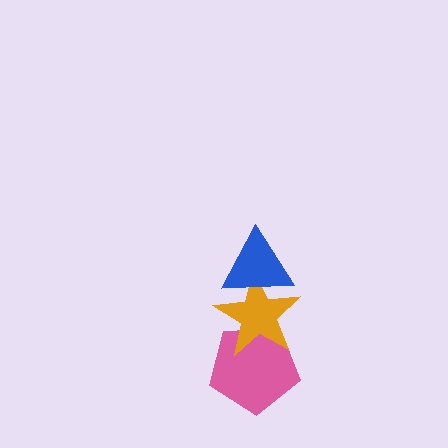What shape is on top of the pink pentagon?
The orange star is on top of the pink pentagon.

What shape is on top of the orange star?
The blue triangle is on top of the orange star.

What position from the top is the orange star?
The orange star is 2nd from the top.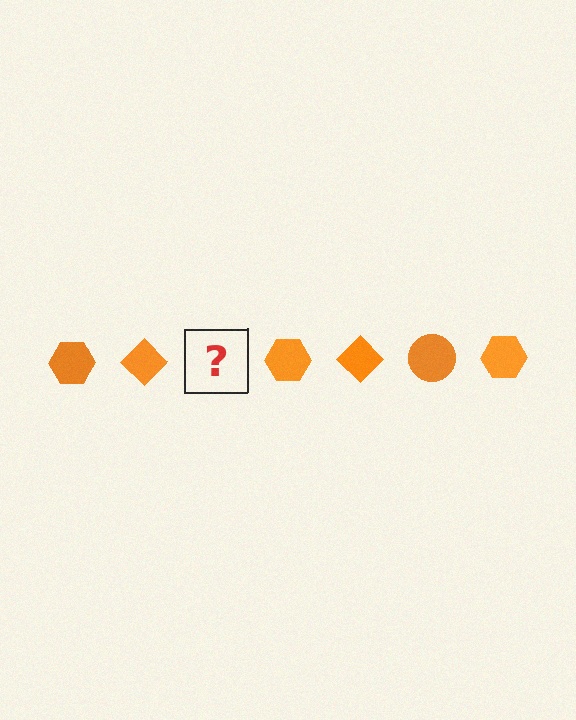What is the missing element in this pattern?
The missing element is an orange circle.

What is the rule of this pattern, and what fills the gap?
The rule is that the pattern cycles through hexagon, diamond, circle shapes in orange. The gap should be filled with an orange circle.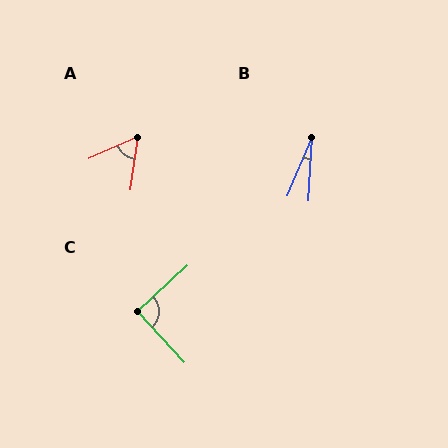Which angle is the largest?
C, at approximately 90 degrees.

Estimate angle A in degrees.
Approximately 58 degrees.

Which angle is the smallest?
B, at approximately 20 degrees.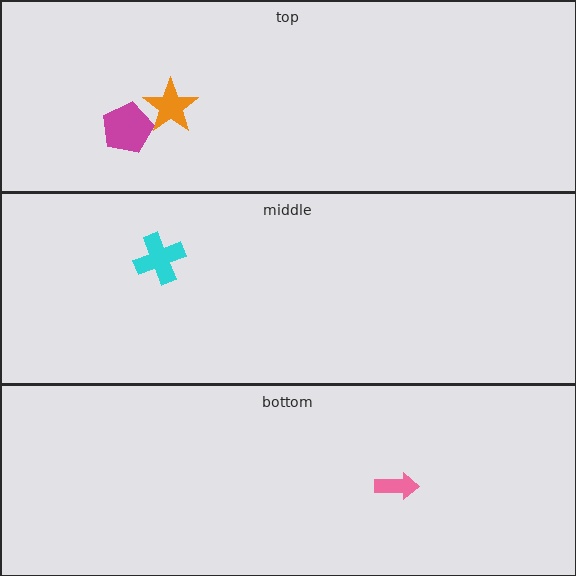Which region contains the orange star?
The top region.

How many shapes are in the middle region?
1.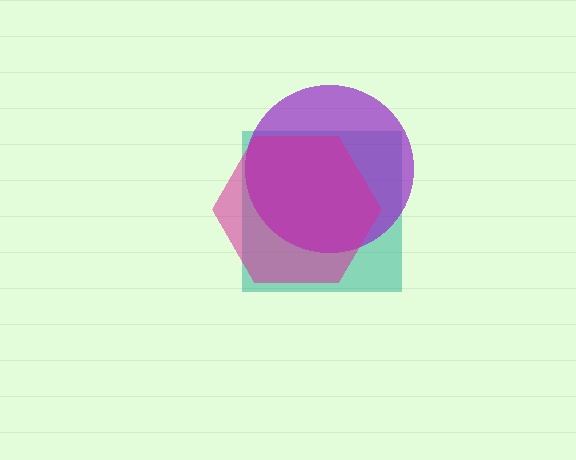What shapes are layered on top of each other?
The layered shapes are: a teal square, a purple circle, a magenta hexagon.